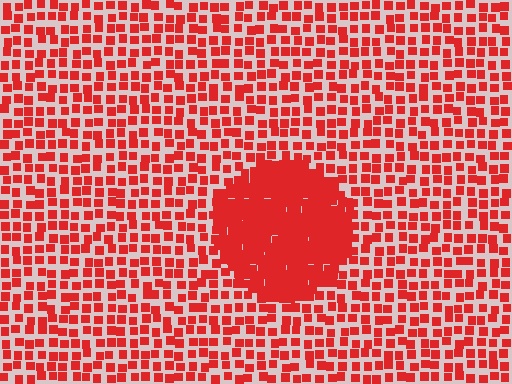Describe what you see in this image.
The image contains small red elements arranged at two different densities. A circle-shaped region is visible where the elements are more densely packed than the surrounding area.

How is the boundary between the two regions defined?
The boundary is defined by a change in element density (approximately 2.5x ratio). All elements are the same color, size, and shape.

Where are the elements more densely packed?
The elements are more densely packed inside the circle boundary.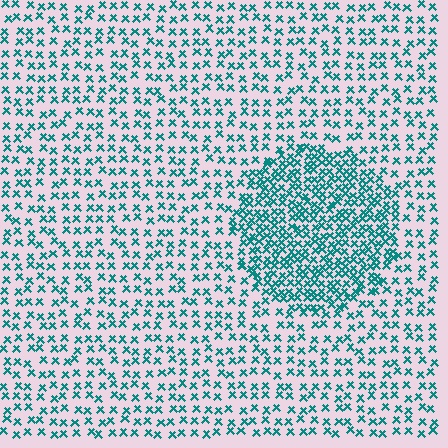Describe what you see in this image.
The image contains small teal elements arranged at two different densities. A circle-shaped region is visible where the elements are more densely packed than the surrounding area.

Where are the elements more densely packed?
The elements are more densely packed inside the circle boundary.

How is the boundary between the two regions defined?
The boundary is defined by a change in element density (approximately 2.2x ratio). All elements are the same color, size, and shape.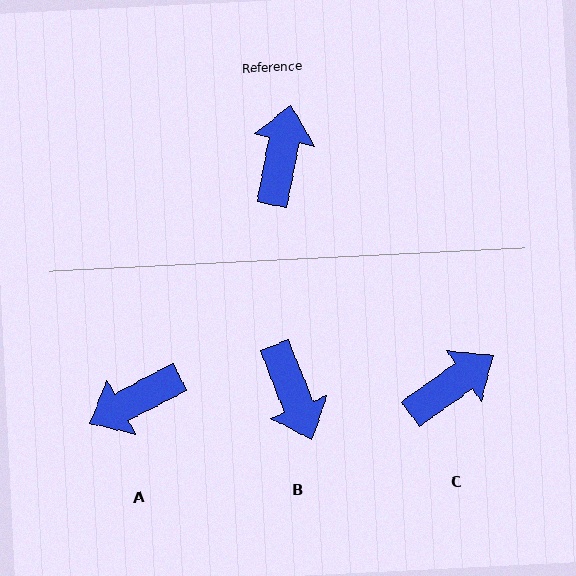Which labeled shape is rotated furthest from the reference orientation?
B, about 147 degrees away.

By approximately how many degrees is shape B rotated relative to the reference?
Approximately 147 degrees clockwise.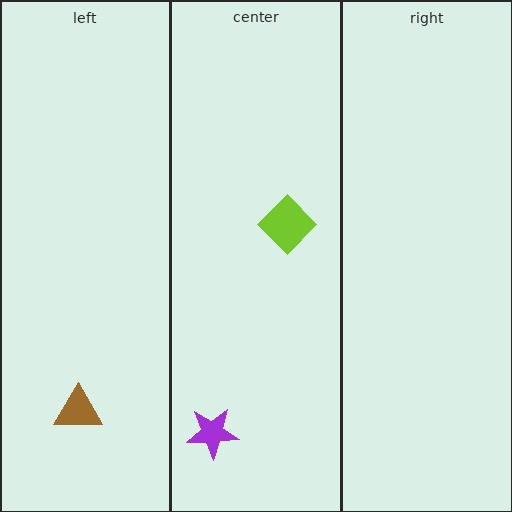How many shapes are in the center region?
2.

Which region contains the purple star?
The center region.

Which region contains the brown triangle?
The left region.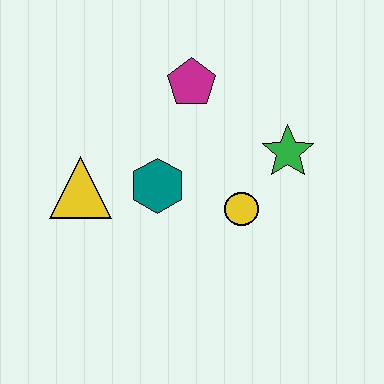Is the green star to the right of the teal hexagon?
Yes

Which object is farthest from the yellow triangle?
The green star is farthest from the yellow triangle.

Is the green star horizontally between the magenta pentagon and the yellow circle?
No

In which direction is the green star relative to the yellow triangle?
The green star is to the right of the yellow triangle.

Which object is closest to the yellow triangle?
The teal hexagon is closest to the yellow triangle.